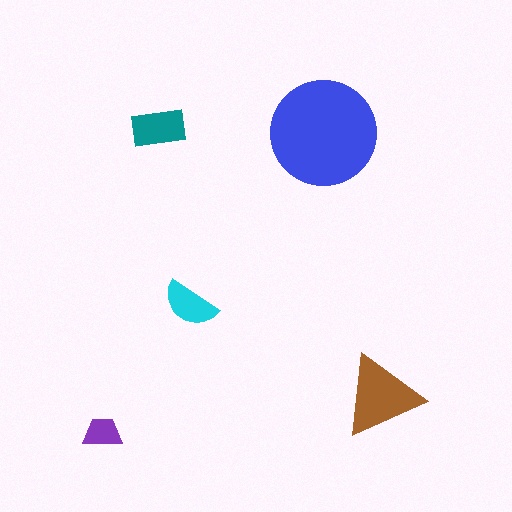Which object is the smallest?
The purple trapezoid.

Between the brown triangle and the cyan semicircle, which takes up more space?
The brown triangle.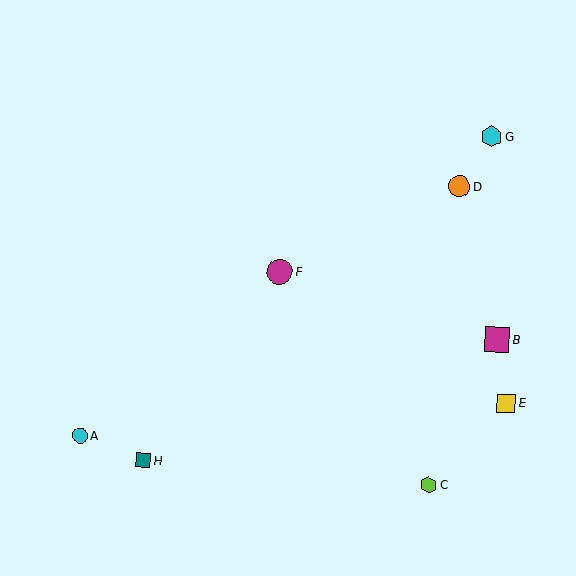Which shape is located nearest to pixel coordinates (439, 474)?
The lime hexagon (labeled C) at (429, 485) is nearest to that location.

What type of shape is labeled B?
Shape B is a magenta square.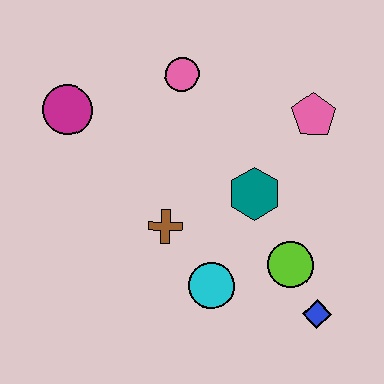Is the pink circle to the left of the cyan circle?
Yes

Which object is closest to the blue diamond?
The lime circle is closest to the blue diamond.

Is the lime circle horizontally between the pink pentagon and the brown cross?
Yes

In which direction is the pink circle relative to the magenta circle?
The pink circle is to the right of the magenta circle.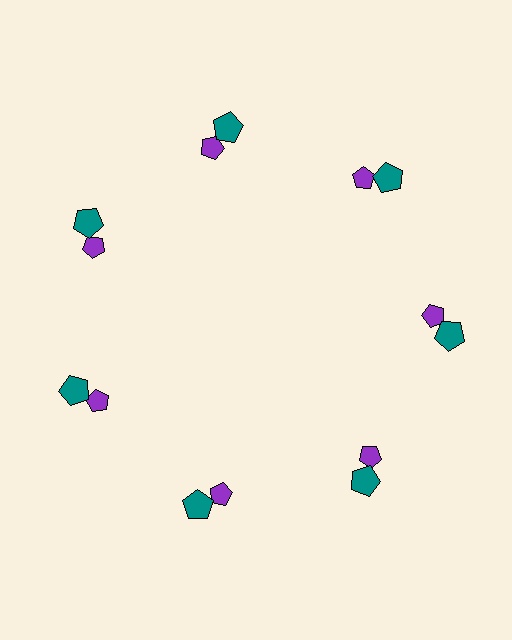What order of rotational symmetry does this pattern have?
This pattern has 7-fold rotational symmetry.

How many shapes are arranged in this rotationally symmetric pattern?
There are 14 shapes, arranged in 7 groups of 2.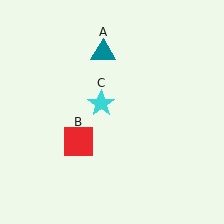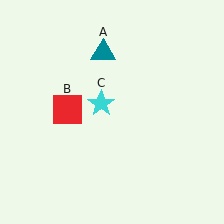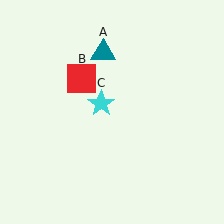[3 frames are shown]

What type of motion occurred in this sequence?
The red square (object B) rotated clockwise around the center of the scene.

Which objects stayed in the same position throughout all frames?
Teal triangle (object A) and cyan star (object C) remained stationary.